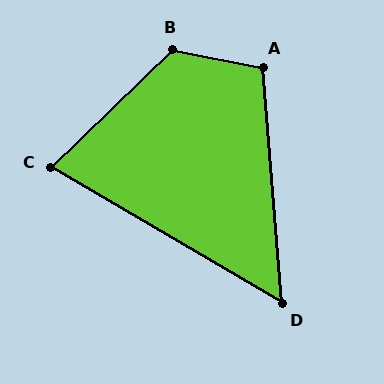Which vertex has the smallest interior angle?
D, at approximately 55 degrees.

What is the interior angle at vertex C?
Approximately 74 degrees (acute).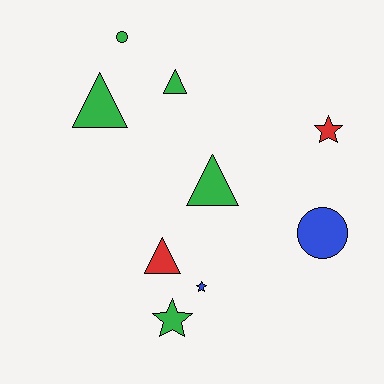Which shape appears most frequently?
Triangle, with 4 objects.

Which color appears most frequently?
Green, with 5 objects.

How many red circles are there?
There are no red circles.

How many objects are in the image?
There are 9 objects.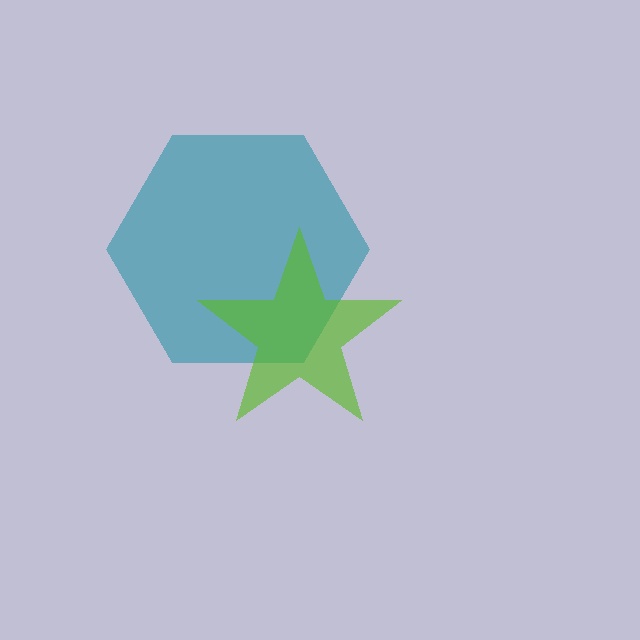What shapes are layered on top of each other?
The layered shapes are: a teal hexagon, a lime star.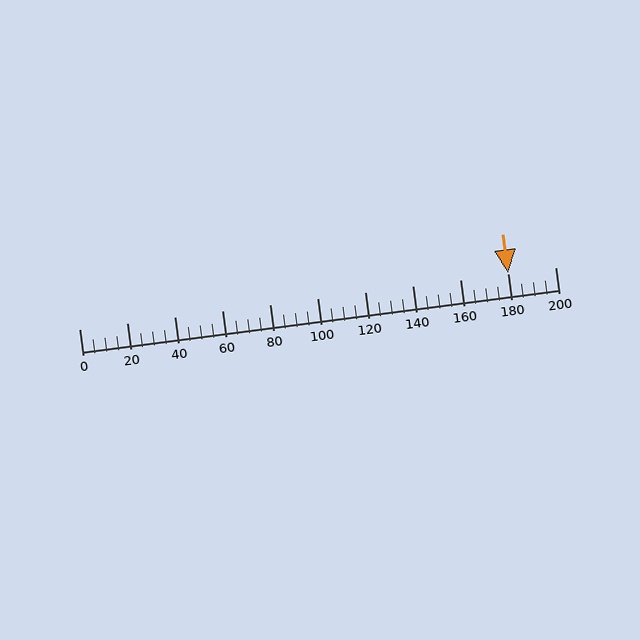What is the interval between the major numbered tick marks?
The major tick marks are spaced 20 units apart.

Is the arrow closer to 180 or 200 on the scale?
The arrow is closer to 180.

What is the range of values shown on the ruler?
The ruler shows values from 0 to 200.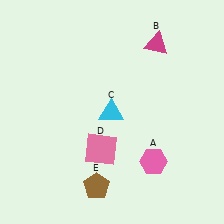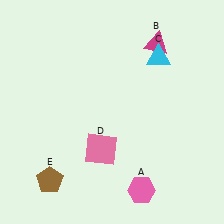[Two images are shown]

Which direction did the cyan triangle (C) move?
The cyan triangle (C) moved up.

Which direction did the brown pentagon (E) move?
The brown pentagon (E) moved left.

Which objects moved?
The objects that moved are: the pink hexagon (A), the cyan triangle (C), the brown pentagon (E).